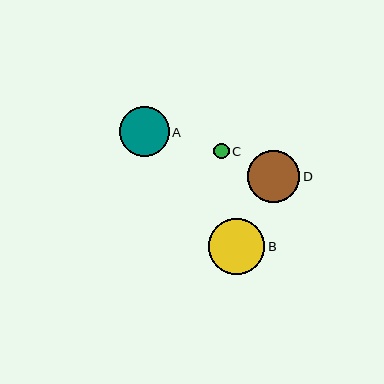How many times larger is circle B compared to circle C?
Circle B is approximately 3.7 times the size of circle C.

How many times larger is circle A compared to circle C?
Circle A is approximately 3.3 times the size of circle C.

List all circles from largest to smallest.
From largest to smallest: B, D, A, C.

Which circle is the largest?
Circle B is the largest with a size of approximately 56 pixels.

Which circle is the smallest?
Circle C is the smallest with a size of approximately 15 pixels.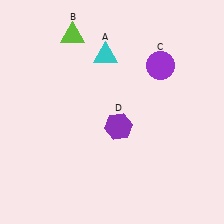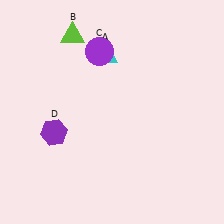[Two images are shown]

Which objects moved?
The objects that moved are: the purple circle (C), the purple hexagon (D).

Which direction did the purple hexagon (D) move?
The purple hexagon (D) moved left.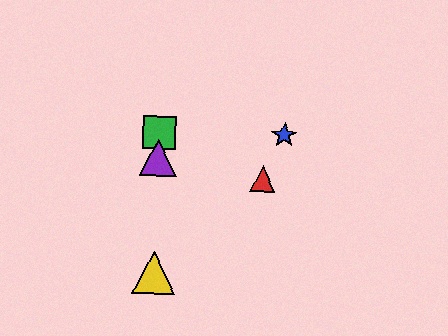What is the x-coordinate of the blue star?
The blue star is at x≈284.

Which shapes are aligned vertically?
The green square, the yellow triangle, the purple triangle are aligned vertically.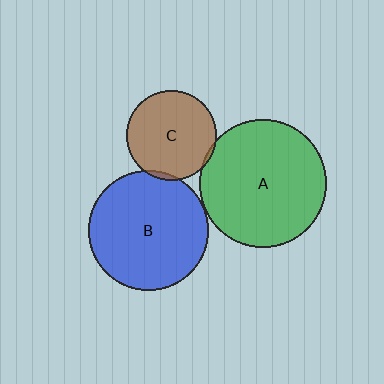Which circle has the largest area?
Circle A (green).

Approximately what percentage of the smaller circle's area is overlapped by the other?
Approximately 5%.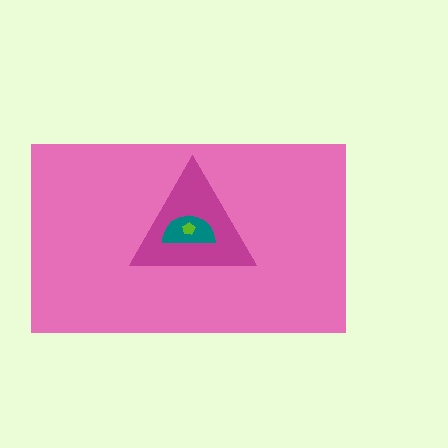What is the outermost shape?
The pink rectangle.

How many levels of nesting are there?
4.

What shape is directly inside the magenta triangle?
The teal semicircle.